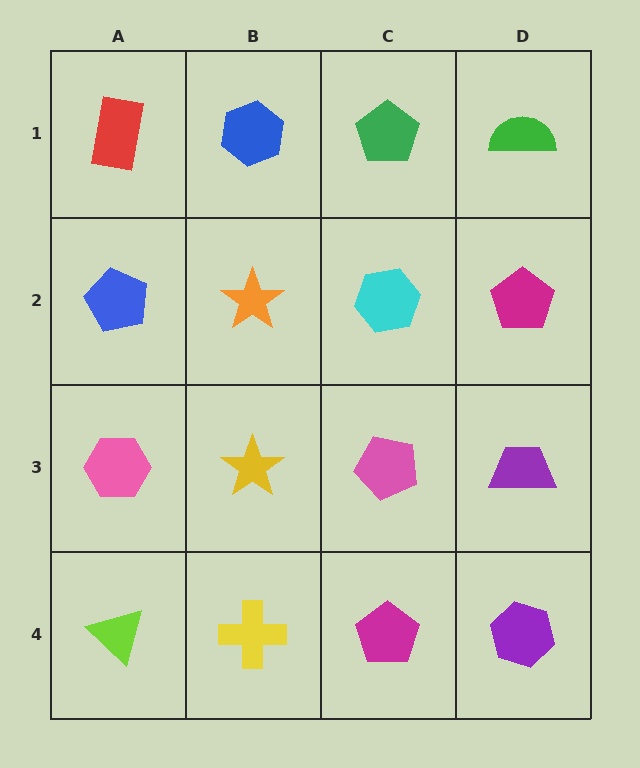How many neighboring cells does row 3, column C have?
4.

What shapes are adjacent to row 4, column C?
A pink pentagon (row 3, column C), a yellow cross (row 4, column B), a purple hexagon (row 4, column D).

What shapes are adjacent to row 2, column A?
A red rectangle (row 1, column A), a pink hexagon (row 3, column A), an orange star (row 2, column B).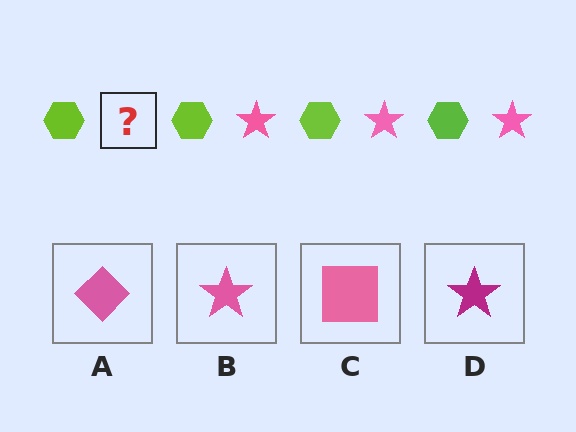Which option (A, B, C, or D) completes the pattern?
B.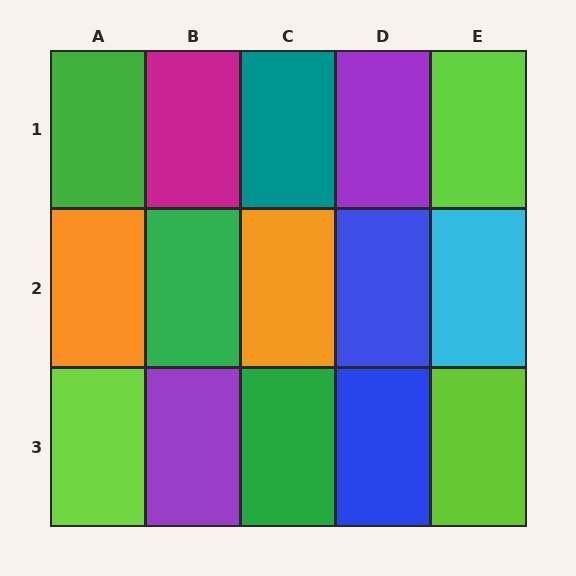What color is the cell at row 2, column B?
Green.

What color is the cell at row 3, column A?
Lime.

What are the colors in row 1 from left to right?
Green, magenta, teal, purple, lime.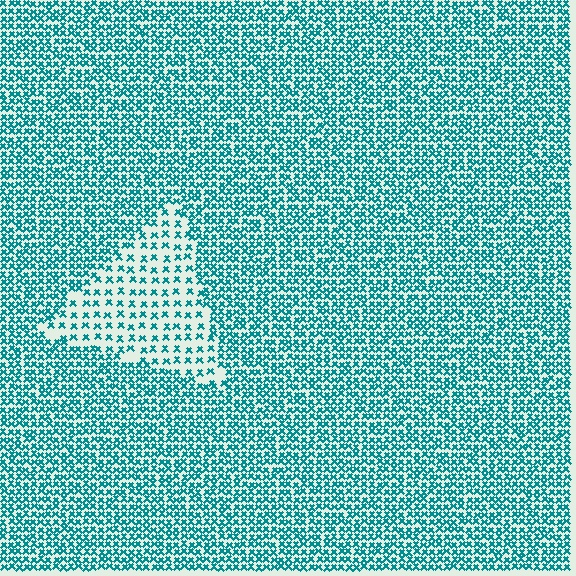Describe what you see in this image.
The image contains small teal elements arranged at two different densities. A triangle-shaped region is visible where the elements are less densely packed than the surrounding area.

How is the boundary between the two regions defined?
The boundary is defined by a change in element density (approximately 2.3x ratio). All elements are the same color, size, and shape.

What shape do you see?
I see a triangle.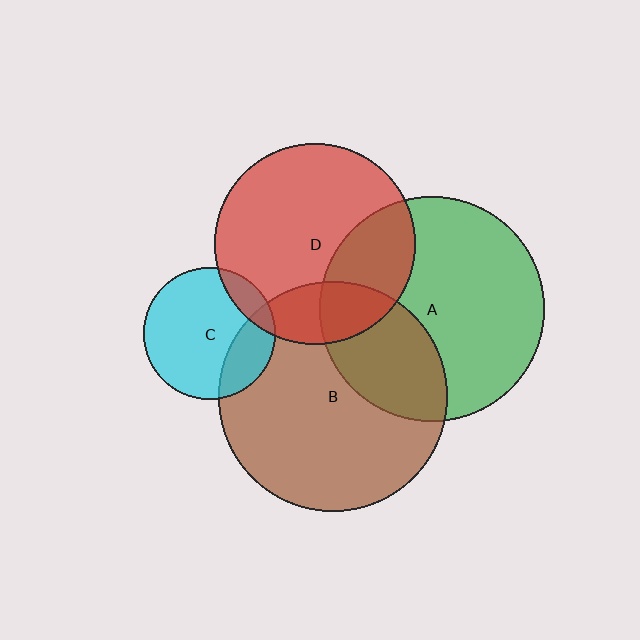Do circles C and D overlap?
Yes.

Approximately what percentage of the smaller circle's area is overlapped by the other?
Approximately 15%.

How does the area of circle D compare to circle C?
Approximately 2.3 times.